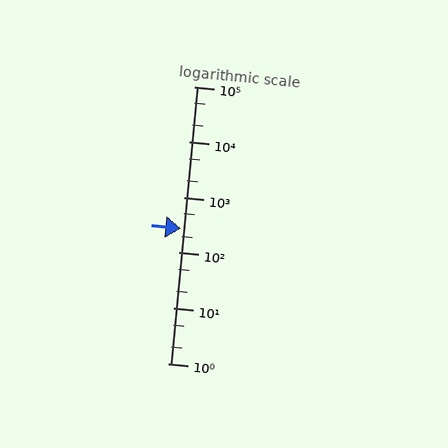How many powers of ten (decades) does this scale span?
The scale spans 5 decades, from 1 to 100000.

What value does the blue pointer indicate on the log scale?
The pointer indicates approximately 270.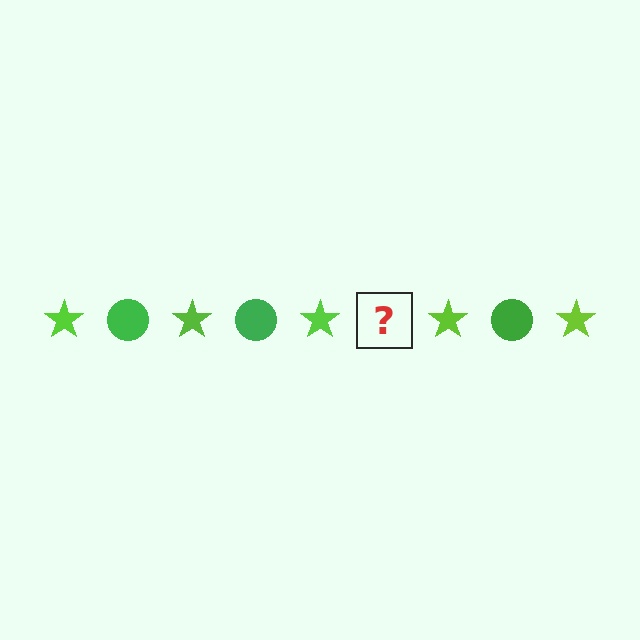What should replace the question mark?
The question mark should be replaced with a green circle.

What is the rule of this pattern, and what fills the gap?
The rule is that the pattern alternates between lime star and green circle. The gap should be filled with a green circle.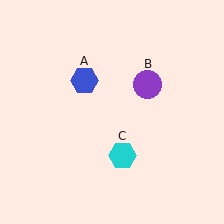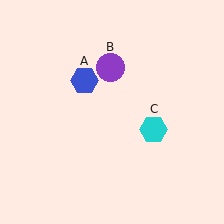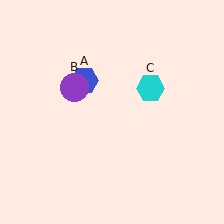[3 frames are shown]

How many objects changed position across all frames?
2 objects changed position: purple circle (object B), cyan hexagon (object C).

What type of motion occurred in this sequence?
The purple circle (object B), cyan hexagon (object C) rotated counterclockwise around the center of the scene.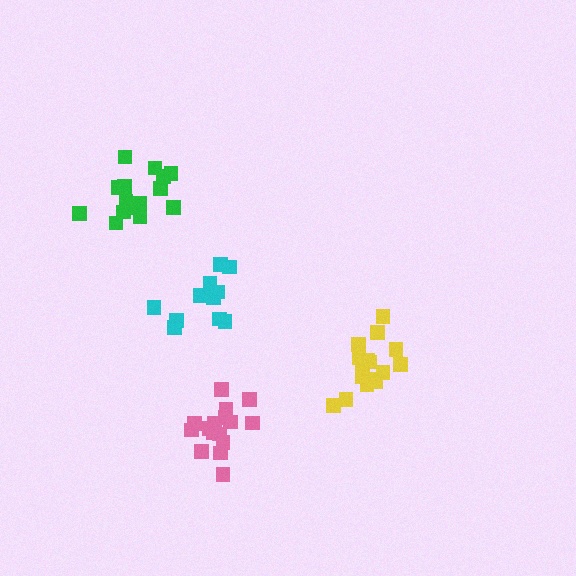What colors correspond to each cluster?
The clusters are colored: yellow, cyan, pink, green.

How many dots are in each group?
Group 1: 16 dots, Group 2: 11 dots, Group 3: 16 dots, Group 4: 15 dots (58 total).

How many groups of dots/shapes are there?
There are 4 groups.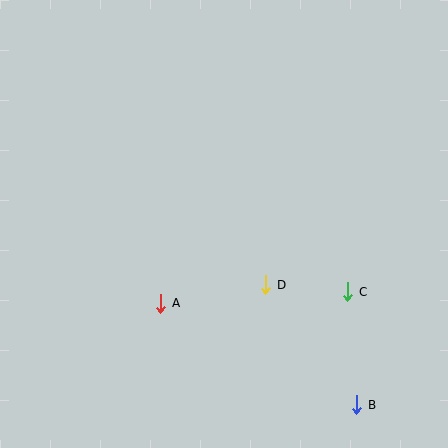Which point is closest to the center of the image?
Point D at (266, 285) is closest to the center.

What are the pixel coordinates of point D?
Point D is at (266, 285).